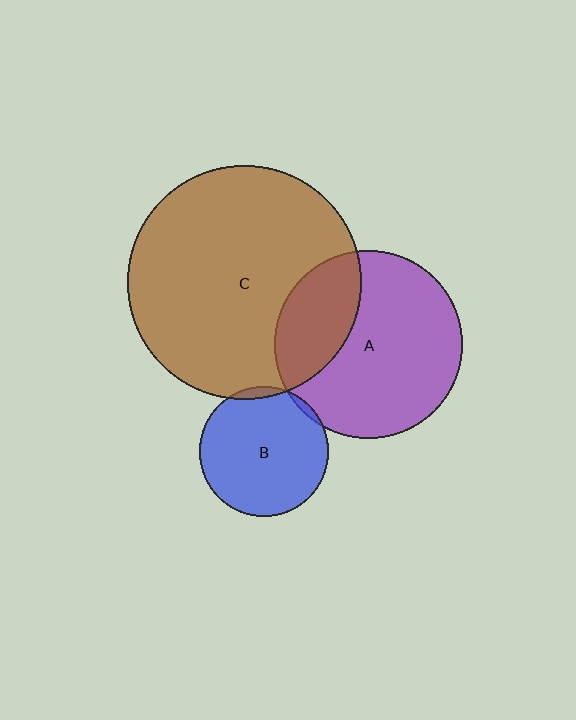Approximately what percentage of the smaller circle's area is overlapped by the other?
Approximately 5%.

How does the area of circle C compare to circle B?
Approximately 3.3 times.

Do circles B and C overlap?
Yes.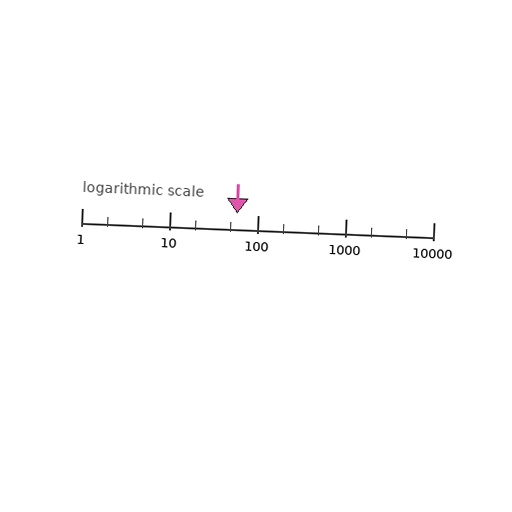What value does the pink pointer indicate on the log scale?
The pointer indicates approximately 59.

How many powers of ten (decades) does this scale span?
The scale spans 4 decades, from 1 to 10000.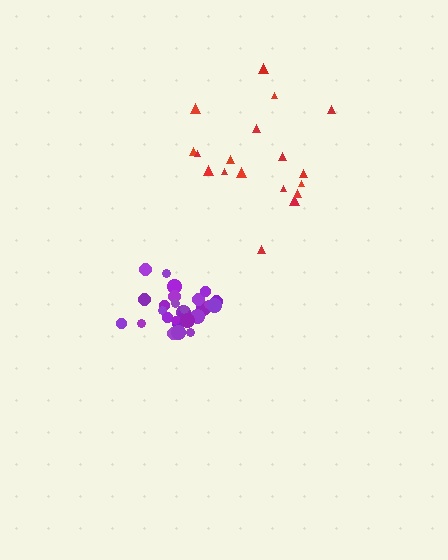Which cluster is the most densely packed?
Purple.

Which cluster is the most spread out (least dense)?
Red.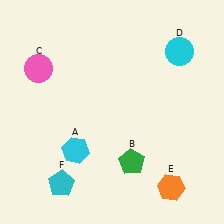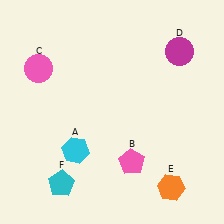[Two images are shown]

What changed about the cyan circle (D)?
In Image 1, D is cyan. In Image 2, it changed to magenta.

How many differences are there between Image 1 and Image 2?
There are 2 differences between the two images.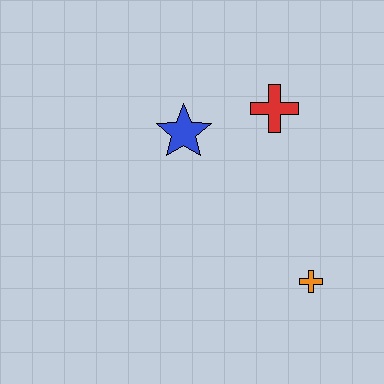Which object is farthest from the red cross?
The orange cross is farthest from the red cross.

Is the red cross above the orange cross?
Yes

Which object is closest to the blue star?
The red cross is closest to the blue star.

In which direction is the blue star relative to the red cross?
The blue star is to the left of the red cross.